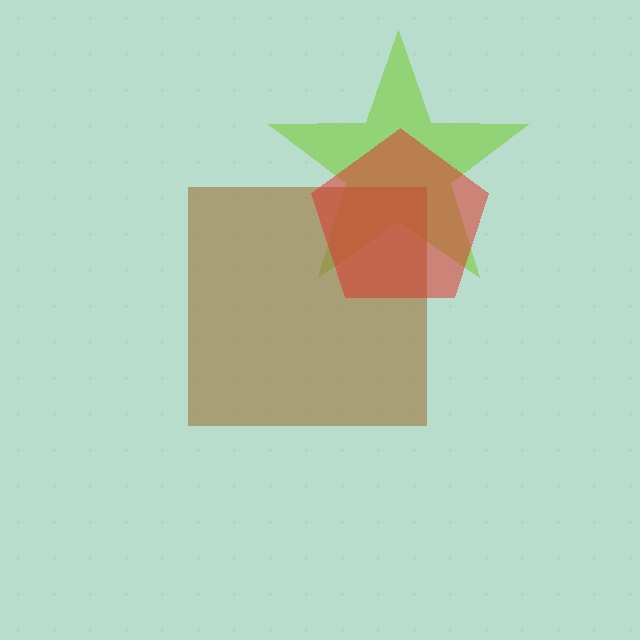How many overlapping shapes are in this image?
There are 3 overlapping shapes in the image.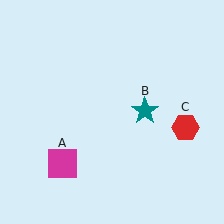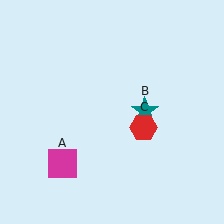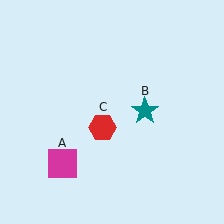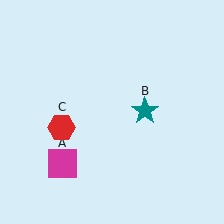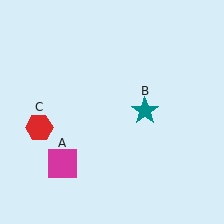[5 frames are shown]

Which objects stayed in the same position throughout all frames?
Magenta square (object A) and teal star (object B) remained stationary.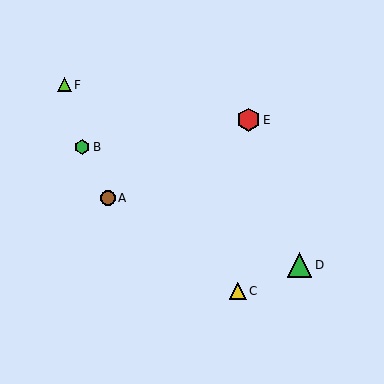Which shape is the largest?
The green triangle (labeled D) is the largest.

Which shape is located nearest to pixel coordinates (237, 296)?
The yellow triangle (labeled C) at (238, 291) is nearest to that location.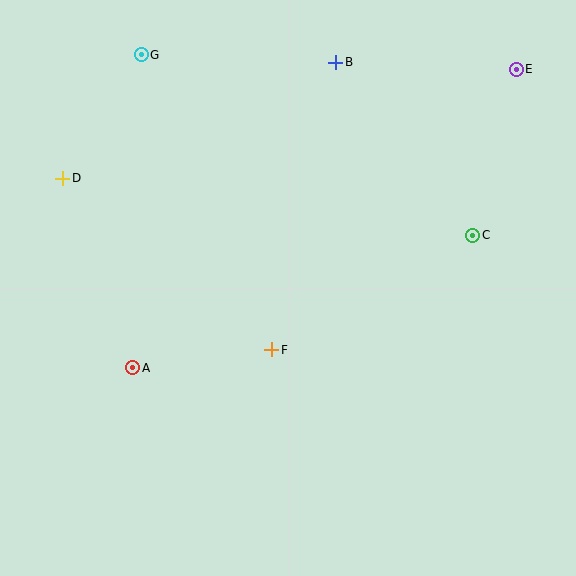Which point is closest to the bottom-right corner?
Point C is closest to the bottom-right corner.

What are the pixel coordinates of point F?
Point F is at (272, 350).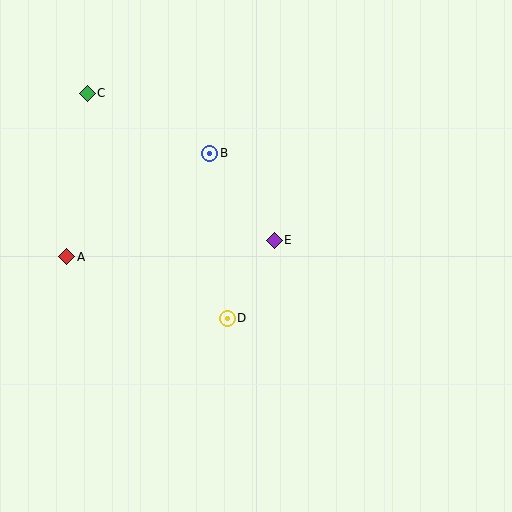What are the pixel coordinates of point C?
Point C is at (87, 93).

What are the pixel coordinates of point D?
Point D is at (227, 318).